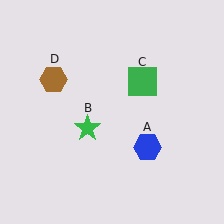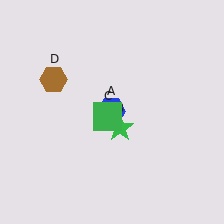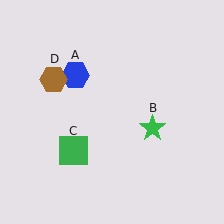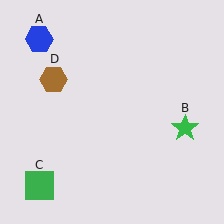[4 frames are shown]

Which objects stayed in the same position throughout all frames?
Brown hexagon (object D) remained stationary.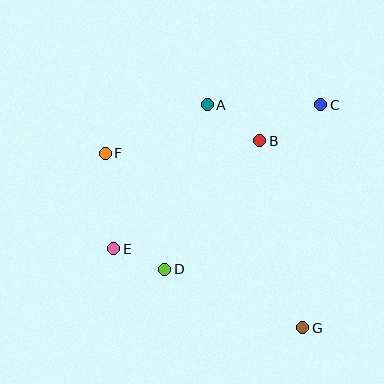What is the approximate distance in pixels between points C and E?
The distance between C and E is approximately 252 pixels.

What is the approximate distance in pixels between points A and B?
The distance between A and B is approximately 64 pixels.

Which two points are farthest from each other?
Points F and G are farthest from each other.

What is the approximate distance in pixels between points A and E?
The distance between A and E is approximately 172 pixels.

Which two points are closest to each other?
Points D and E are closest to each other.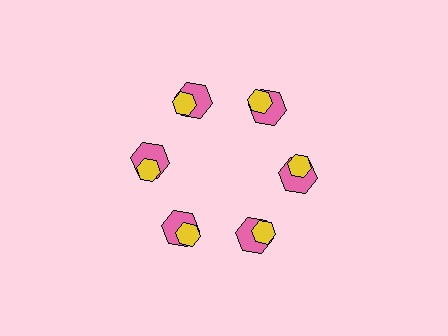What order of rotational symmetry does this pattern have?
This pattern has 6-fold rotational symmetry.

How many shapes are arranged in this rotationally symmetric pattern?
There are 12 shapes, arranged in 6 groups of 2.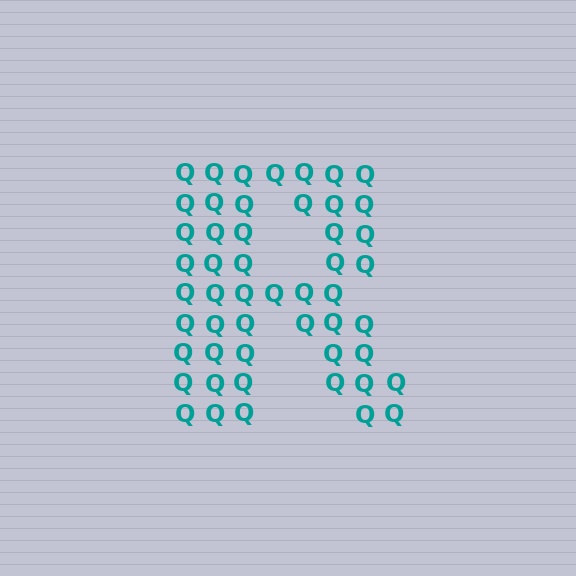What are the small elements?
The small elements are letter Q's.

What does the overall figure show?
The overall figure shows the letter R.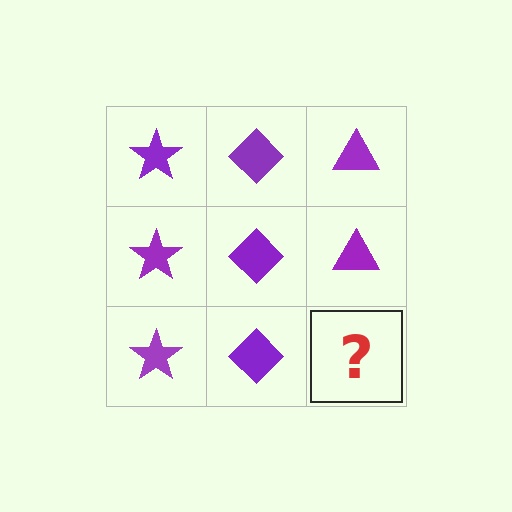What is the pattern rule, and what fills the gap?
The rule is that each column has a consistent shape. The gap should be filled with a purple triangle.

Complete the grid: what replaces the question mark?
The question mark should be replaced with a purple triangle.